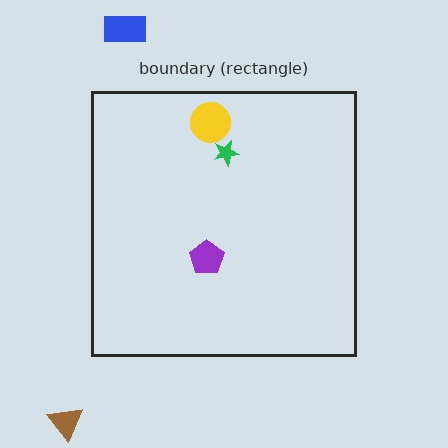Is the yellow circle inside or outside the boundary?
Inside.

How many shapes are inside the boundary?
3 inside, 2 outside.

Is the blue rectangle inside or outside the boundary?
Outside.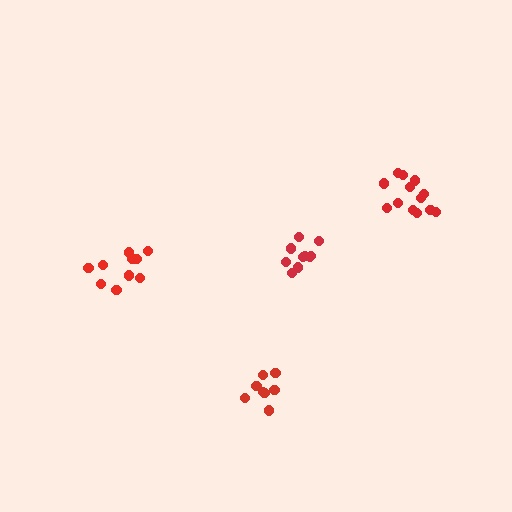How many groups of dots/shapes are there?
There are 4 groups.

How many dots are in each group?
Group 1: 10 dots, Group 2: 10 dots, Group 3: 13 dots, Group 4: 8 dots (41 total).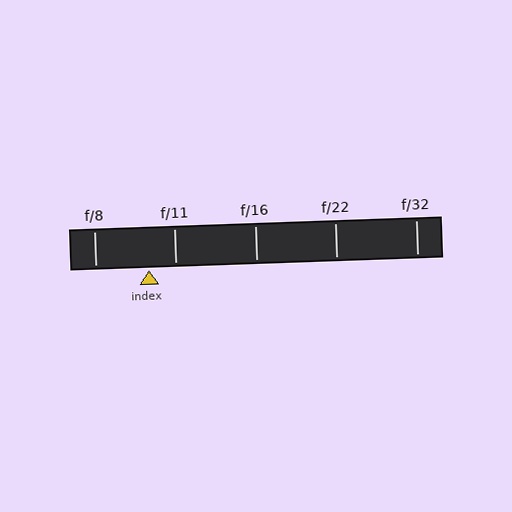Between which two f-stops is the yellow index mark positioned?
The index mark is between f/8 and f/11.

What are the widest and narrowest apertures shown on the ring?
The widest aperture shown is f/8 and the narrowest is f/32.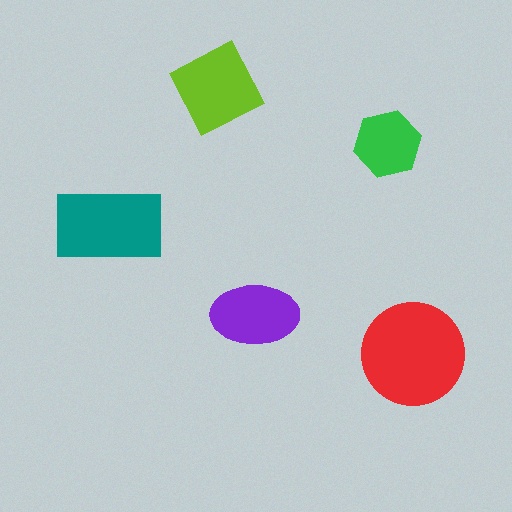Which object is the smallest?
The green hexagon.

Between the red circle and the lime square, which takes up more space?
The red circle.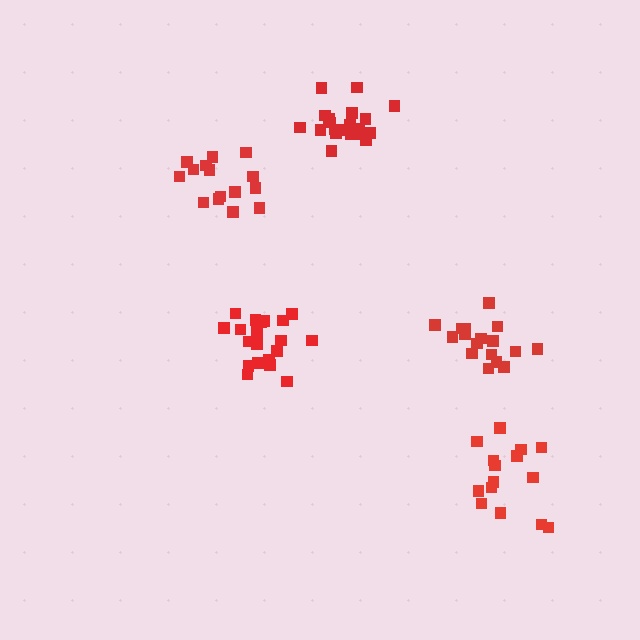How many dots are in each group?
Group 1: 21 dots, Group 2: 17 dots, Group 3: 15 dots, Group 4: 21 dots, Group 5: 15 dots (89 total).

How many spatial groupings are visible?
There are 5 spatial groupings.